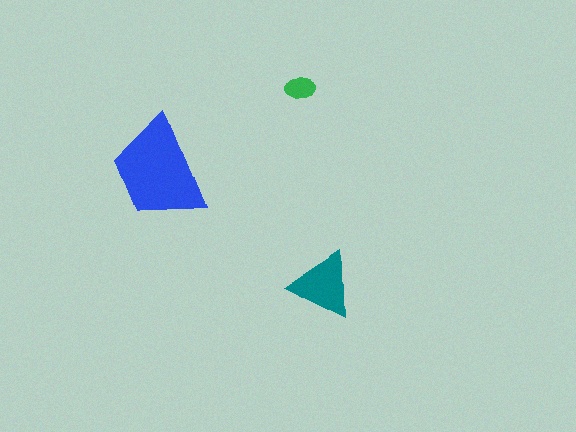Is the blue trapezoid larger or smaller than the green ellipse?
Larger.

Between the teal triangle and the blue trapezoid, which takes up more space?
The blue trapezoid.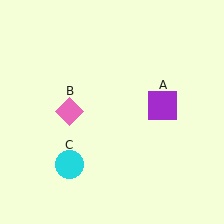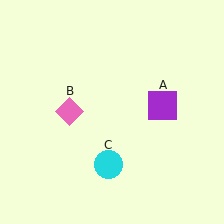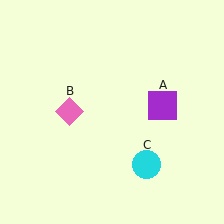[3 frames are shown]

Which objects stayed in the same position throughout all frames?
Purple square (object A) and pink diamond (object B) remained stationary.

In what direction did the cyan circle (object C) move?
The cyan circle (object C) moved right.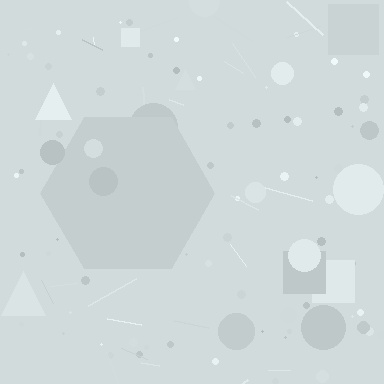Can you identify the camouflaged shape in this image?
The camouflaged shape is a hexagon.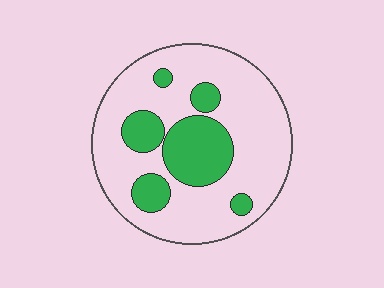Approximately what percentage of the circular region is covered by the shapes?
Approximately 25%.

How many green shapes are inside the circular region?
6.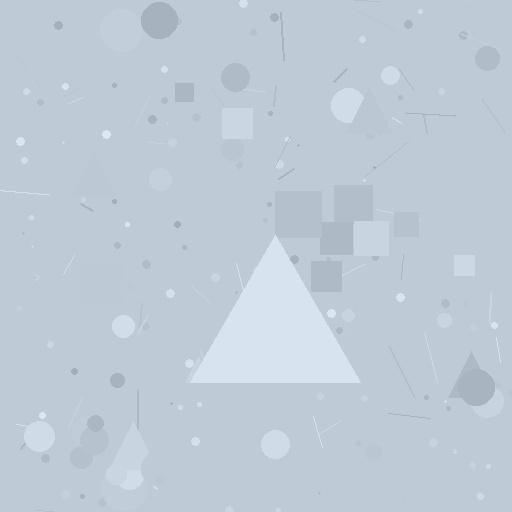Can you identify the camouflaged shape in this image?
The camouflaged shape is a triangle.